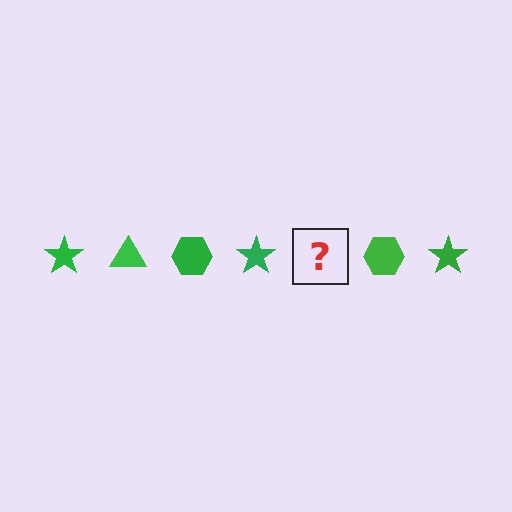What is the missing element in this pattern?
The missing element is a green triangle.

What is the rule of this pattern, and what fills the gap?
The rule is that the pattern cycles through star, triangle, hexagon shapes in green. The gap should be filled with a green triangle.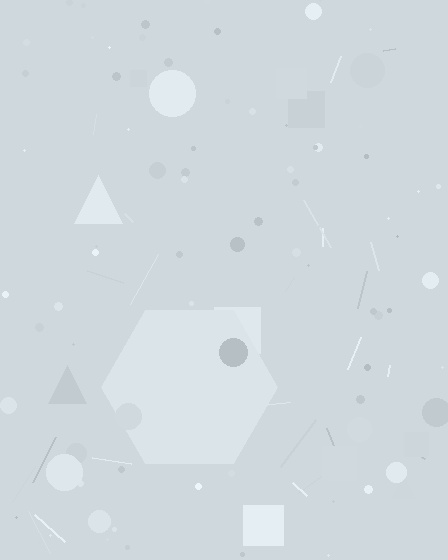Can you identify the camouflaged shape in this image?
The camouflaged shape is a hexagon.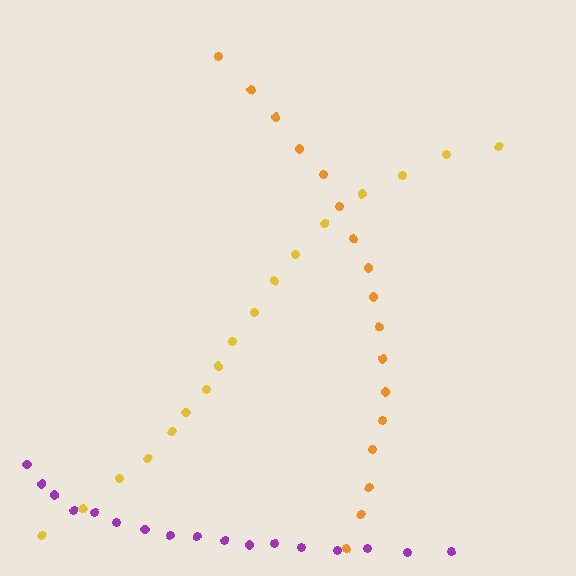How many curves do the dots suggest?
There are 3 distinct paths.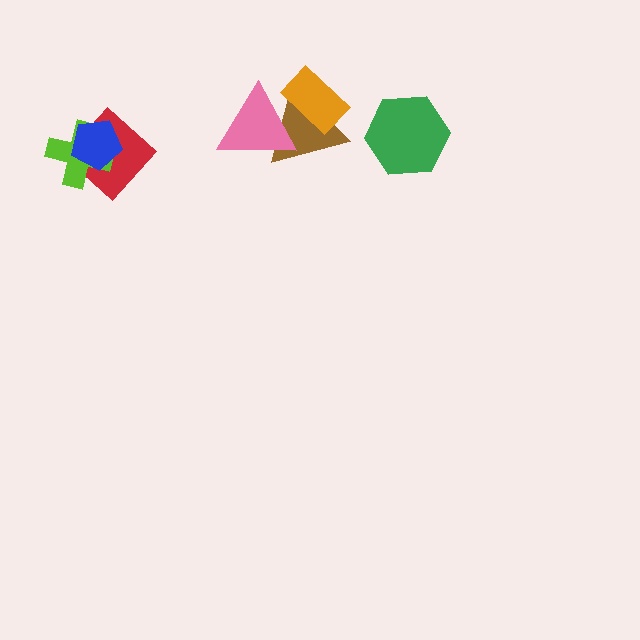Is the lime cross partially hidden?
Yes, it is partially covered by another shape.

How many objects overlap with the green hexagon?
0 objects overlap with the green hexagon.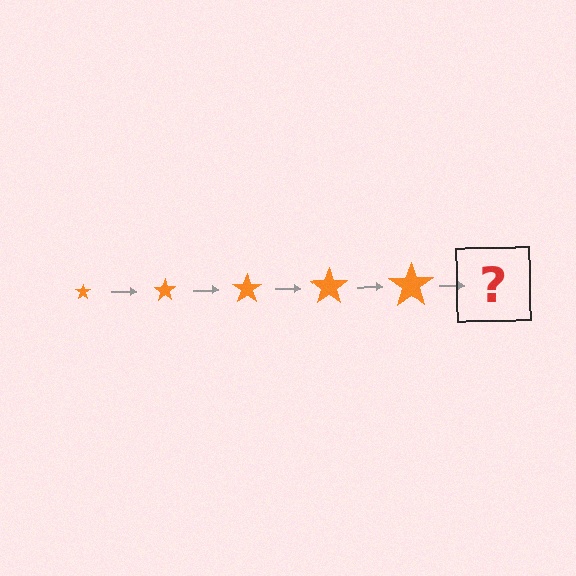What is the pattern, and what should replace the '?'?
The pattern is that the star gets progressively larger each step. The '?' should be an orange star, larger than the previous one.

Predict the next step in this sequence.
The next step is an orange star, larger than the previous one.